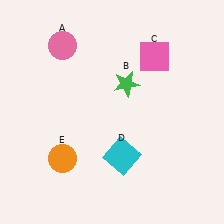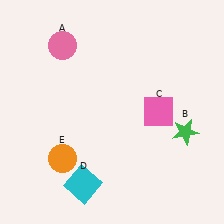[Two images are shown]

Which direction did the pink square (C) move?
The pink square (C) moved down.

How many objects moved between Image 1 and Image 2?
3 objects moved between the two images.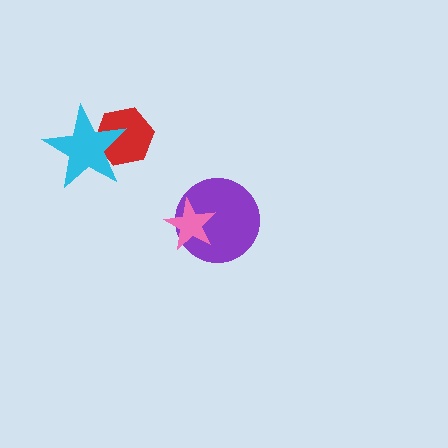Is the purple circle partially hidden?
Yes, it is partially covered by another shape.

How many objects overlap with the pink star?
1 object overlaps with the pink star.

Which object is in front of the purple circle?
The pink star is in front of the purple circle.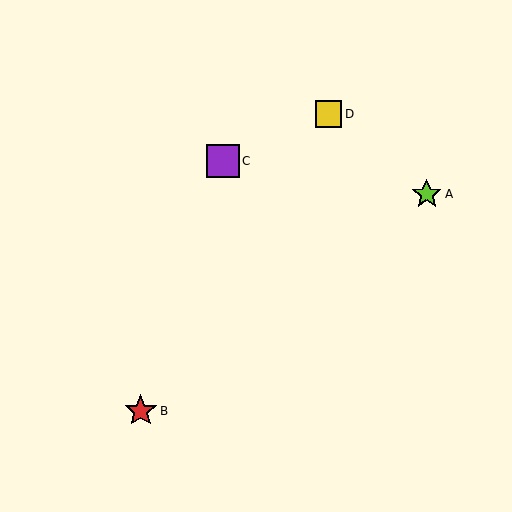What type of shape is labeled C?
Shape C is a purple square.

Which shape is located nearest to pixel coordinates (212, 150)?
The purple square (labeled C) at (223, 161) is nearest to that location.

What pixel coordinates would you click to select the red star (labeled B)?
Click at (141, 411) to select the red star B.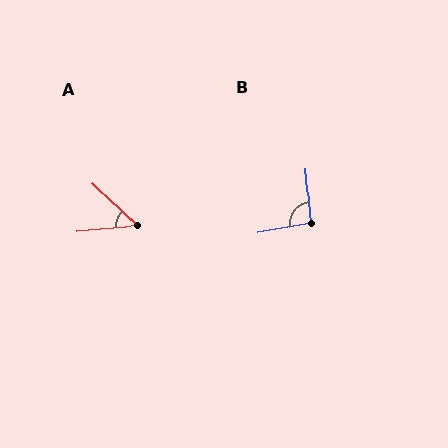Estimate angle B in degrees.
Approximately 96 degrees.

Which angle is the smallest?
A, at approximately 50 degrees.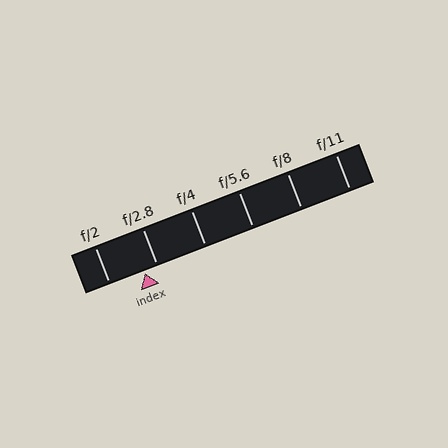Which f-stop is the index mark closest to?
The index mark is closest to f/2.8.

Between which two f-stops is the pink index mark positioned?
The index mark is between f/2 and f/2.8.